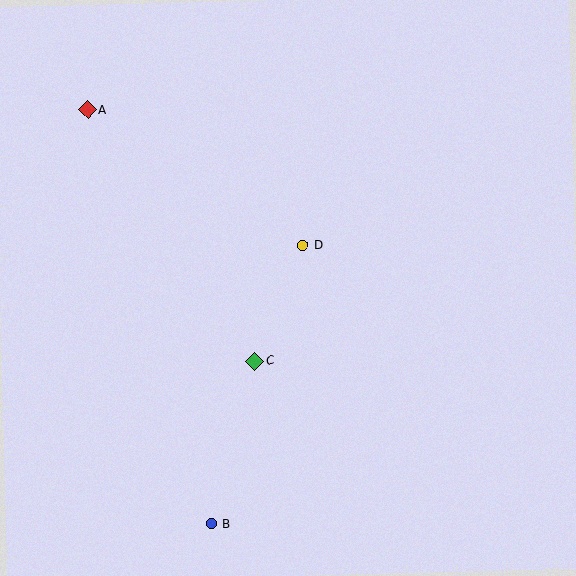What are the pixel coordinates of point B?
Point B is at (211, 524).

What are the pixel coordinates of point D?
Point D is at (303, 245).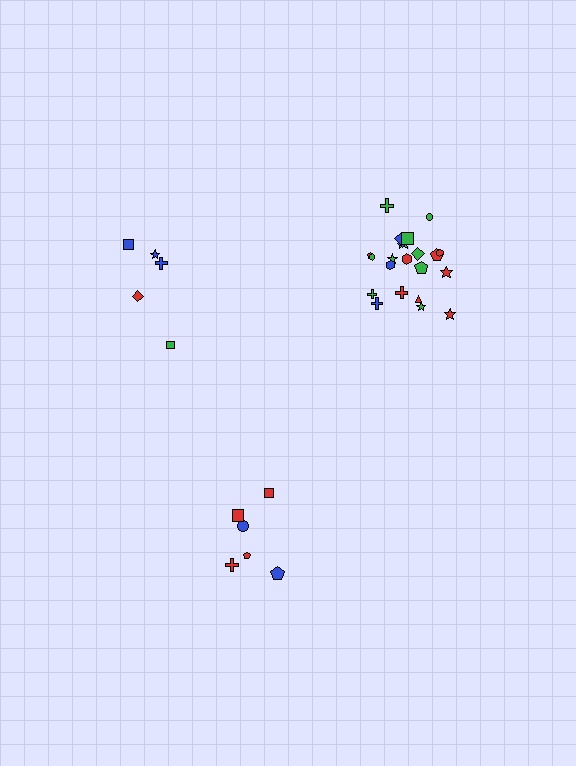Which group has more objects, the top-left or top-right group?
The top-right group.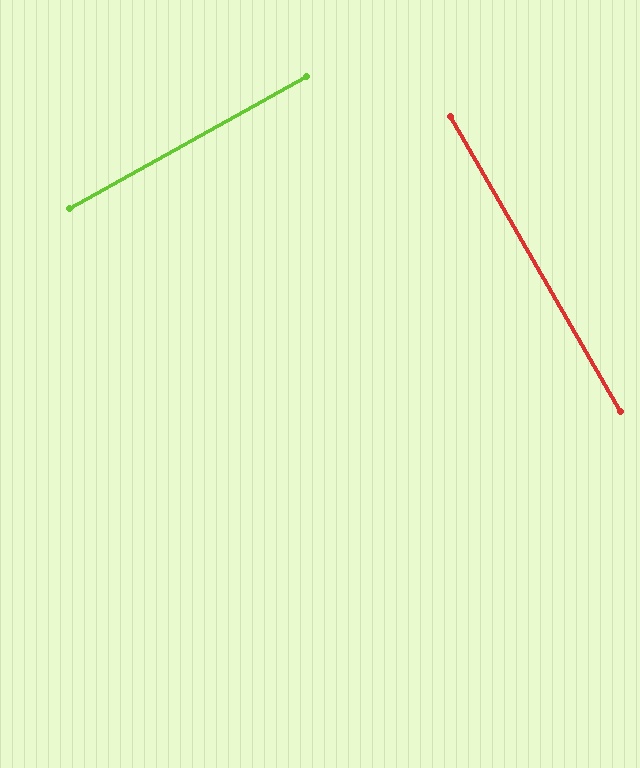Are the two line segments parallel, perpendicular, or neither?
Perpendicular — they meet at approximately 89°.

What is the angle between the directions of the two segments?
Approximately 89 degrees.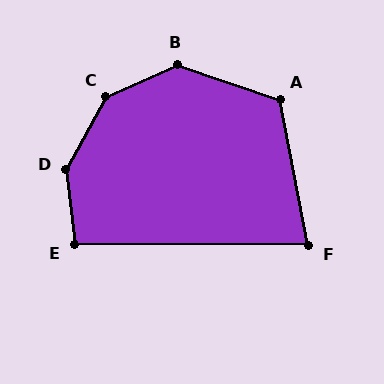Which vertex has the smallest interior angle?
F, at approximately 79 degrees.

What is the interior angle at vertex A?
Approximately 119 degrees (obtuse).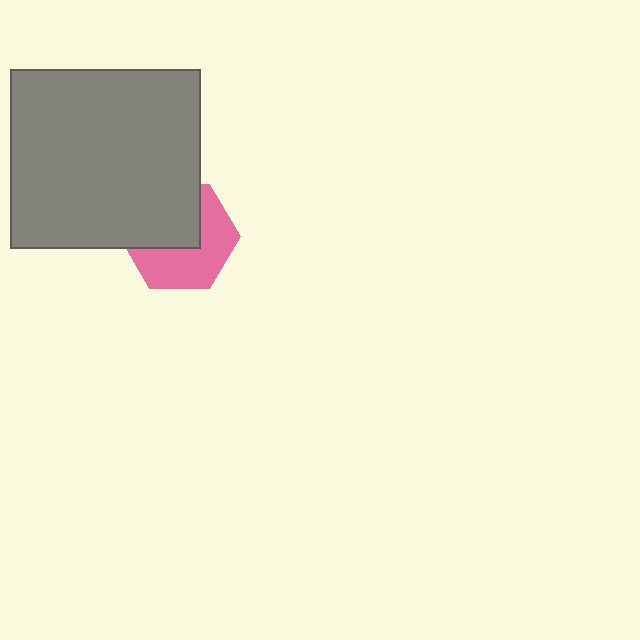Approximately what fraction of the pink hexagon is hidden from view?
Roughly 48% of the pink hexagon is hidden behind the gray rectangle.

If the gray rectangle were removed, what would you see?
You would see the complete pink hexagon.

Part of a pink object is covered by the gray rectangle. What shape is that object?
It is a hexagon.